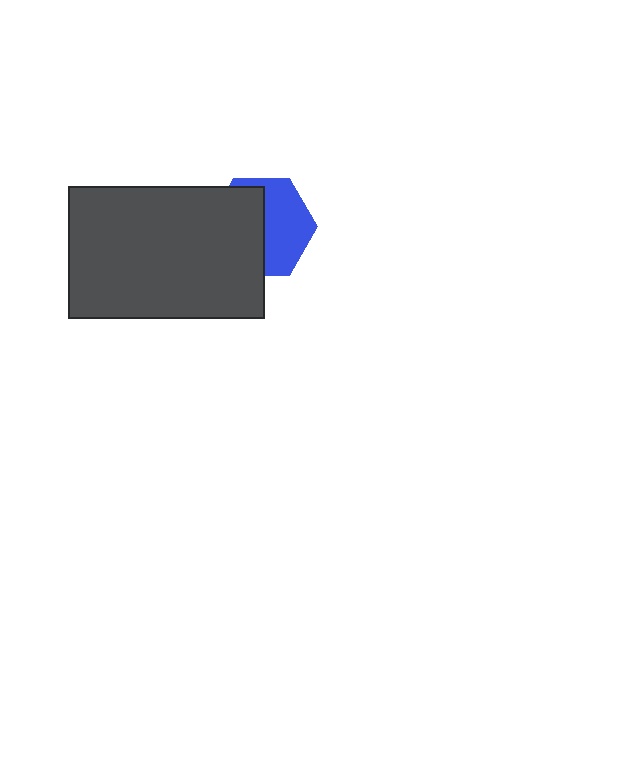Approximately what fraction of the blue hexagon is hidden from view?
Roughly 51% of the blue hexagon is hidden behind the dark gray rectangle.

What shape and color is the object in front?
The object in front is a dark gray rectangle.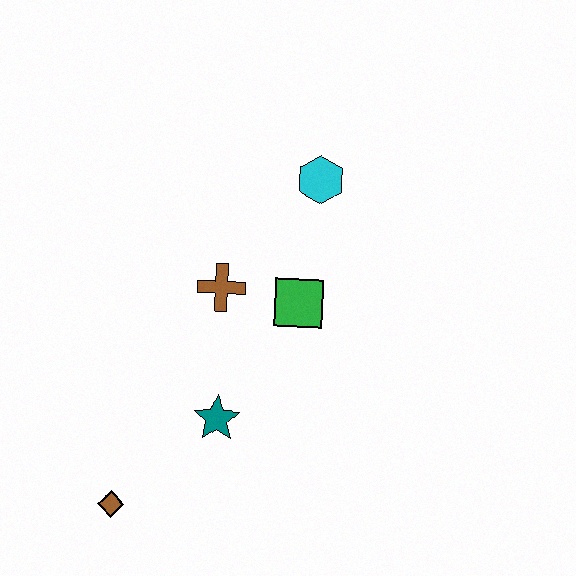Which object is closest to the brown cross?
The green square is closest to the brown cross.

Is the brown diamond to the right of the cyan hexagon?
No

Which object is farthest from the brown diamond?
The cyan hexagon is farthest from the brown diamond.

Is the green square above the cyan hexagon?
No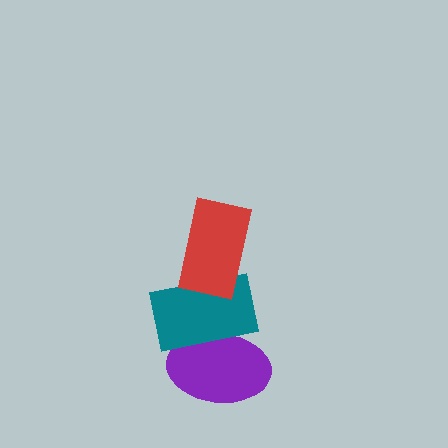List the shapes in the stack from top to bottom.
From top to bottom: the red rectangle, the teal rectangle, the purple ellipse.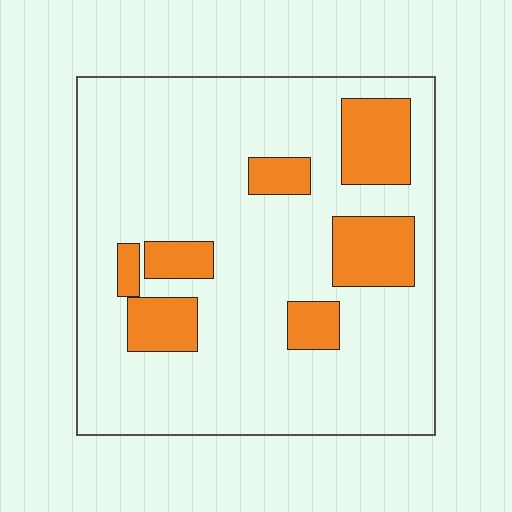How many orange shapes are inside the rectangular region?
7.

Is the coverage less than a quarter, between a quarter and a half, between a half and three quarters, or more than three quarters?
Less than a quarter.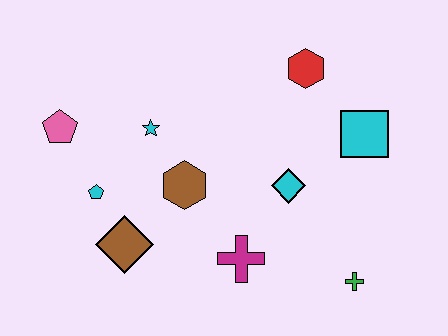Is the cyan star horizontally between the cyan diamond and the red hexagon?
No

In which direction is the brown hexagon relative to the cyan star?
The brown hexagon is below the cyan star.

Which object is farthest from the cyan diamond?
The pink pentagon is farthest from the cyan diamond.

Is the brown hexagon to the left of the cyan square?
Yes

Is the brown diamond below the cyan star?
Yes